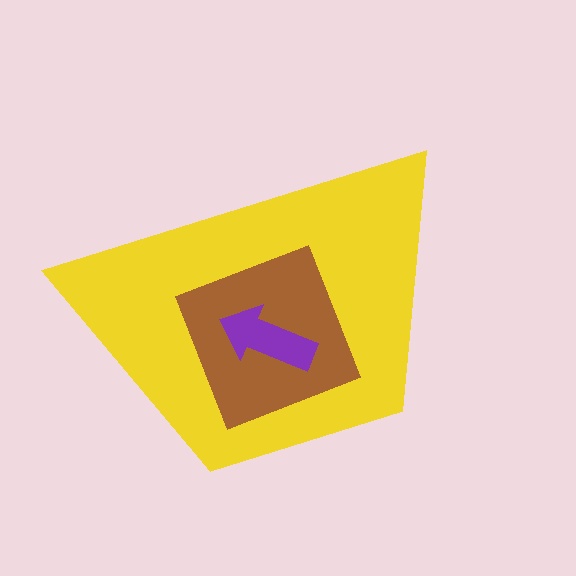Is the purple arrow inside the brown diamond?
Yes.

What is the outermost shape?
The yellow trapezoid.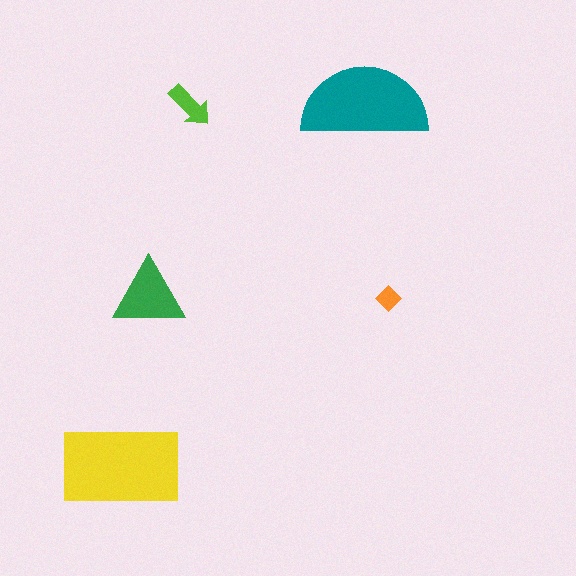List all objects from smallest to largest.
The orange diamond, the lime arrow, the green triangle, the teal semicircle, the yellow rectangle.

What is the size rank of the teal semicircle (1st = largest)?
2nd.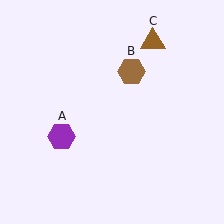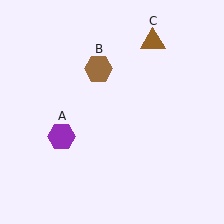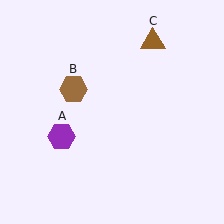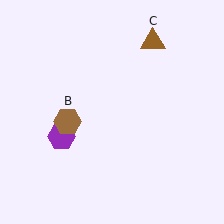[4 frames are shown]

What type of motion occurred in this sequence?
The brown hexagon (object B) rotated counterclockwise around the center of the scene.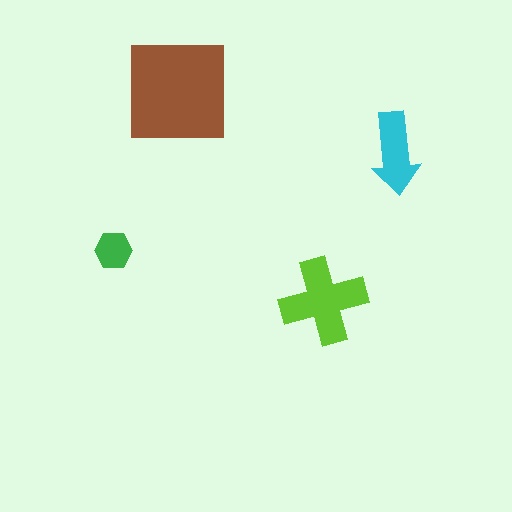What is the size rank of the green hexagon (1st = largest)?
4th.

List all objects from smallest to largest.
The green hexagon, the cyan arrow, the lime cross, the brown square.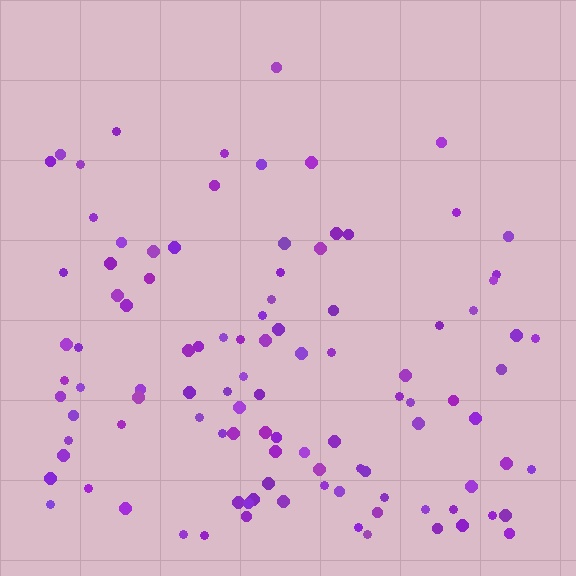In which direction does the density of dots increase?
From top to bottom, with the bottom side densest.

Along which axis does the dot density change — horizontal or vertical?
Vertical.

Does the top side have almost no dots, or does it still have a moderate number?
Still a moderate number, just noticeably fewer than the bottom.